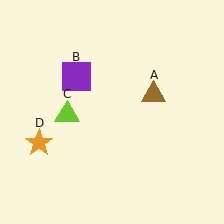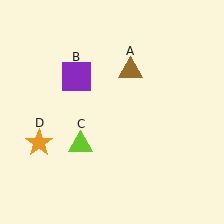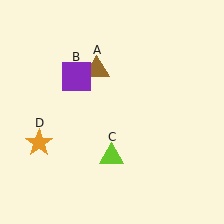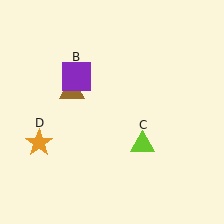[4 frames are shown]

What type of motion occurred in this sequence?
The brown triangle (object A), lime triangle (object C) rotated counterclockwise around the center of the scene.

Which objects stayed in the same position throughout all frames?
Purple square (object B) and orange star (object D) remained stationary.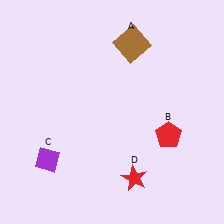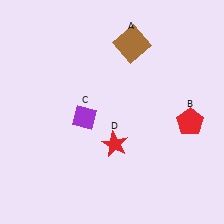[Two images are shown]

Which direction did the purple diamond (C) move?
The purple diamond (C) moved up.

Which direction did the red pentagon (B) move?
The red pentagon (B) moved right.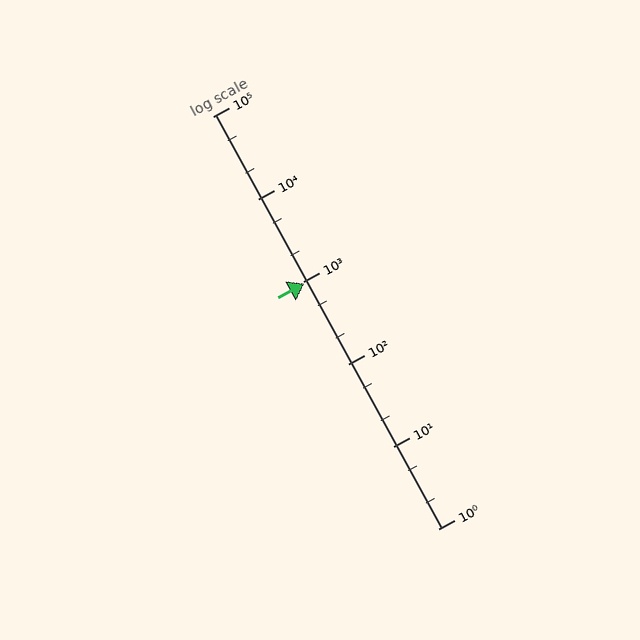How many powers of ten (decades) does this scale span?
The scale spans 5 decades, from 1 to 100000.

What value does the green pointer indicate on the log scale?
The pointer indicates approximately 930.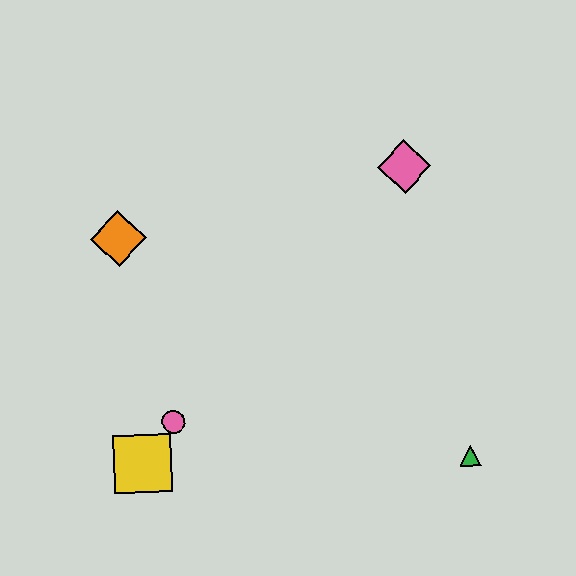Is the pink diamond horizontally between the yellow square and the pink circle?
No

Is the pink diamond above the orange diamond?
Yes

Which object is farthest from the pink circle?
The pink diamond is farthest from the pink circle.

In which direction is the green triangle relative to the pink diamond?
The green triangle is below the pink diamond.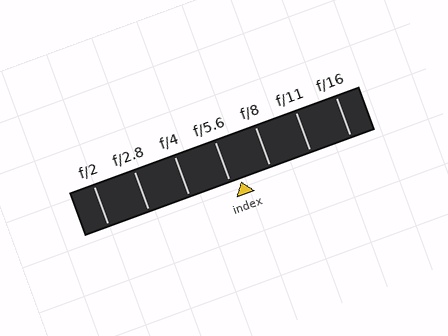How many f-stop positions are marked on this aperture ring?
There are 7 f-stop positions marked.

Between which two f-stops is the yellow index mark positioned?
The index mark is between f/5.6 and f/8.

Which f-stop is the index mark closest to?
The index mark is closest to f/5.6.